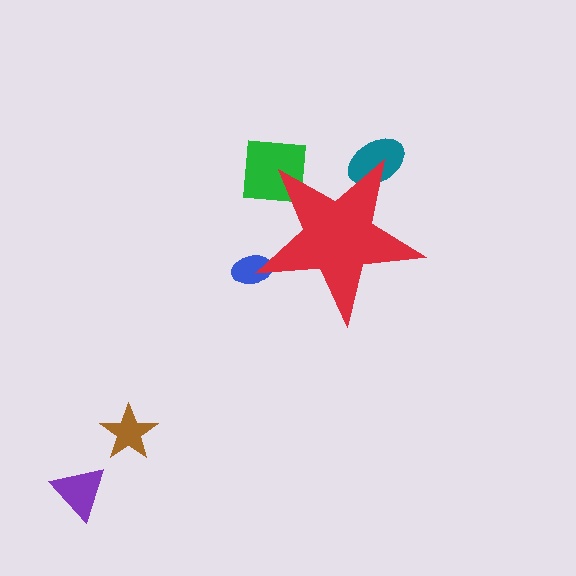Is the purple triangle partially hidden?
No, the purple triangle is fully visible.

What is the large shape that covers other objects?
A red star.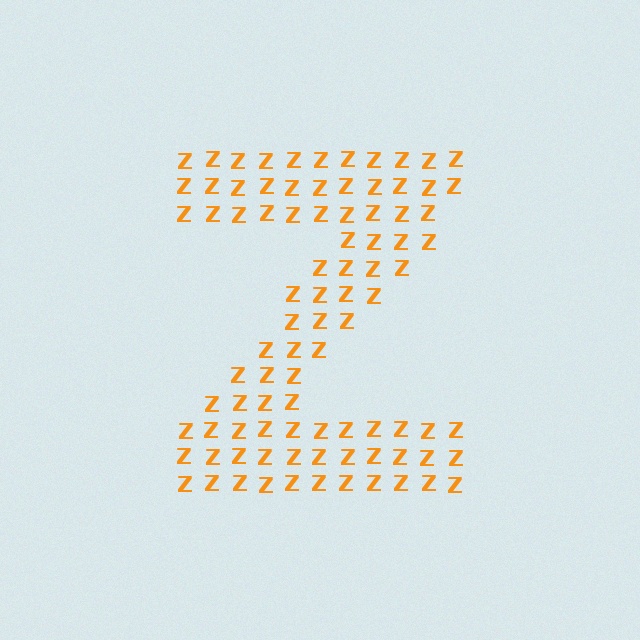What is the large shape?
The large shape is the letter Z.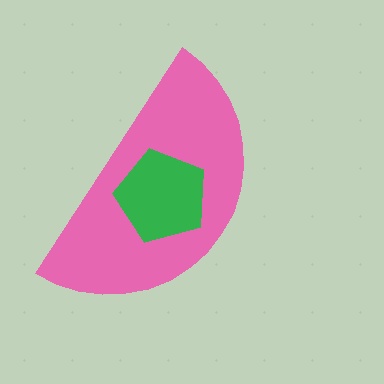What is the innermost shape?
The green pentagon.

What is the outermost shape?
The pink semicircle.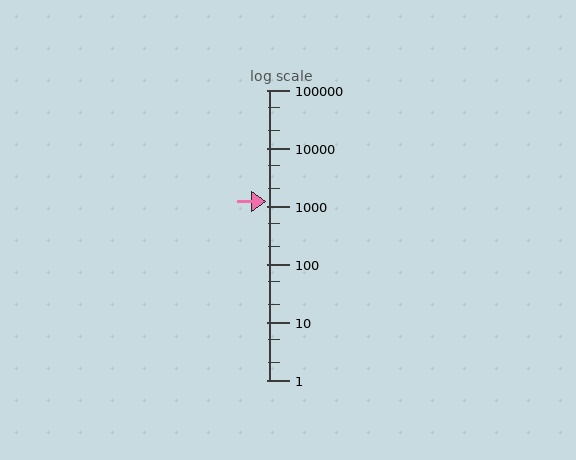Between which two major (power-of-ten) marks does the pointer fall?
The pointer is between 1000 and 10000.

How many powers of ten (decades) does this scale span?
The scale spans 5 decades, from 1 to 100000.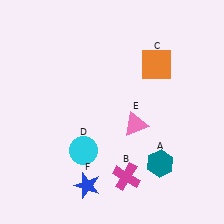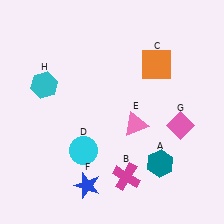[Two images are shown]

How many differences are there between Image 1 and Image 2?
There are 2 differences between the two images.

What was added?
A pink diamond (G), a cyan hexagon (H) were added in Image 2.